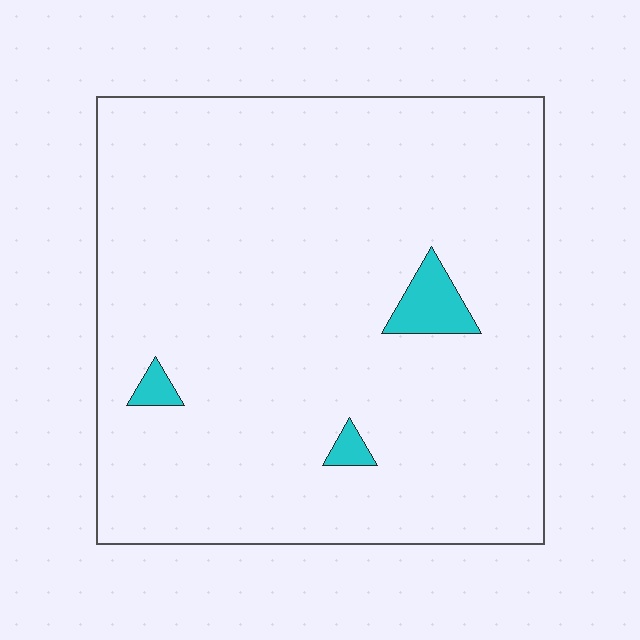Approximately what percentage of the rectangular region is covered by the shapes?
Approximately 5%.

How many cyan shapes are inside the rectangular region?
3.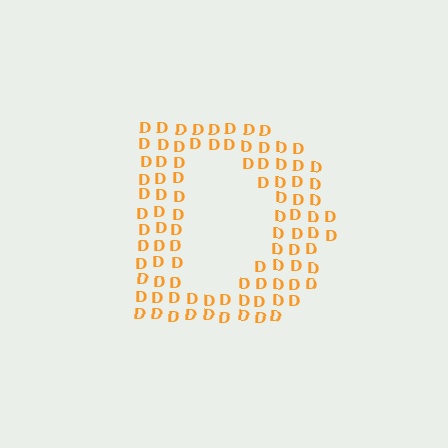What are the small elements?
The small elements are letter D's.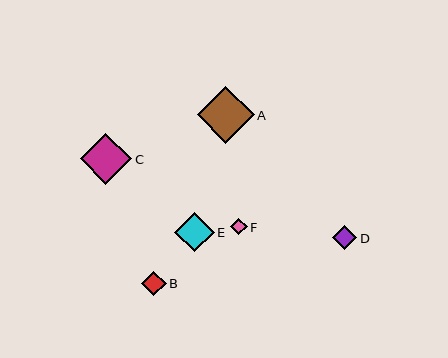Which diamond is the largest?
Diamond A is the largest with a size of approximately 57 pixels.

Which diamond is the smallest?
Diamond F is the smallest with a size of approximately 16 pixels.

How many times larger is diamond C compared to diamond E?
Diamond C is approximately 1.3 times the size of diamond E.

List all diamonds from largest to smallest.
From largest to smallest: A, C, E, B, D, F.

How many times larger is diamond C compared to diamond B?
Diamond C is approximately 2.1 times the size of diamond B.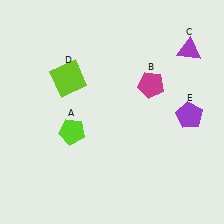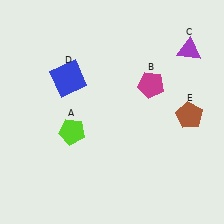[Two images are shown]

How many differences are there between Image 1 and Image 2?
There are 2 differences between the two images.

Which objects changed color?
D changed from lime to blue. E changed from purple to brown.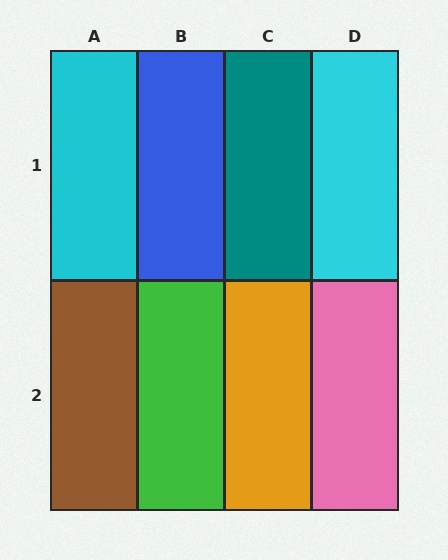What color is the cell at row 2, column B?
Green.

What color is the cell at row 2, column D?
Pink.